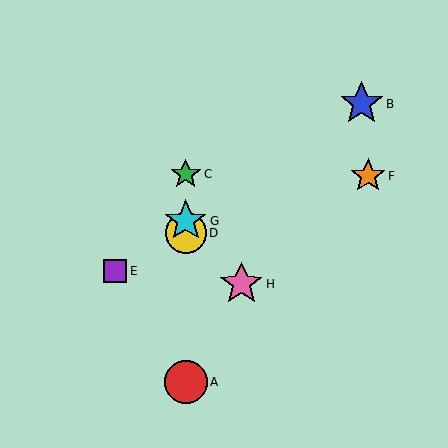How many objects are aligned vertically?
4 objects (A, C, D, G) are aligned vertically.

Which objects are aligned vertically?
Objects A, C, D, G are aligned vertically.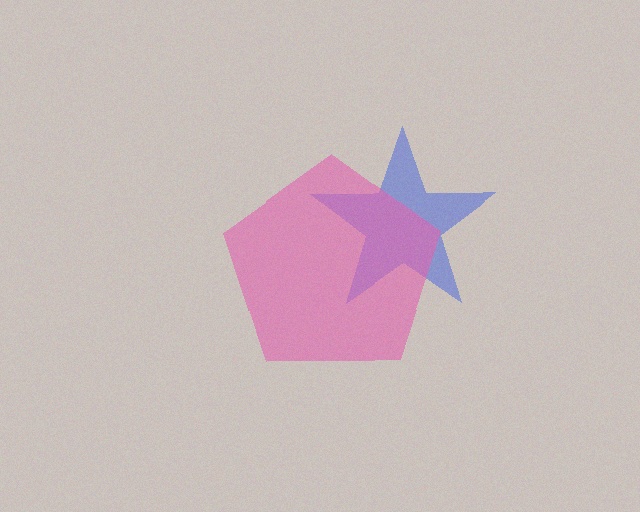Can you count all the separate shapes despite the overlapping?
Yes, there are 2 separate shapes.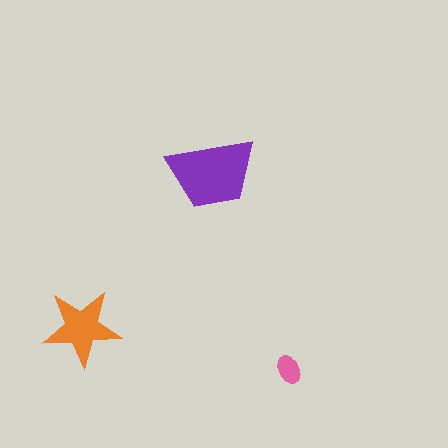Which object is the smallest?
The pink ellipse.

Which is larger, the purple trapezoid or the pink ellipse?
The purple trapezoid.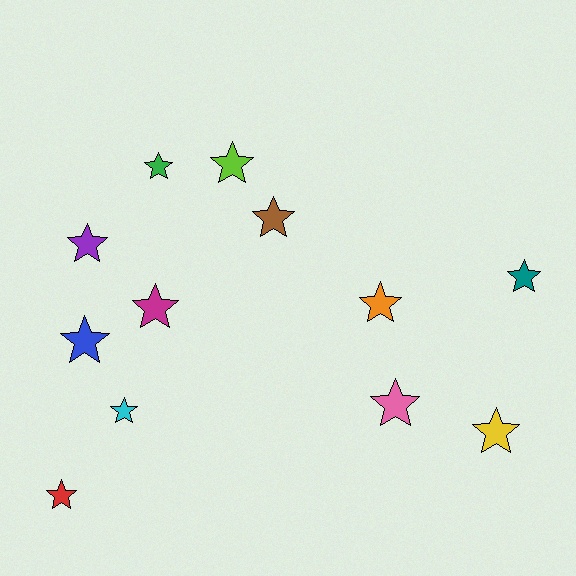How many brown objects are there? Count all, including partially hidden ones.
There is 1 brown object.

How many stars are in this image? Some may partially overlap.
There are 12 stars.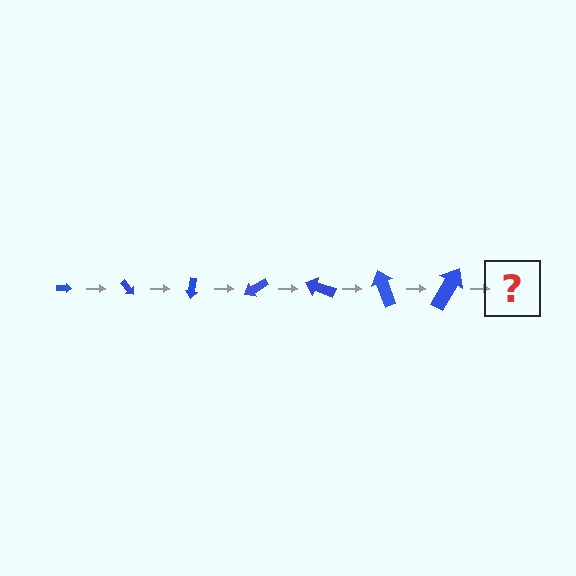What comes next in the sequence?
The next element should be an arrow, larger than the previous one and rotated 350 degrees from the start.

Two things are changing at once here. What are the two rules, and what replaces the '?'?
The two rules are that the arrow grows larger each step and it rotates 50 degrees each step. The '?' should be an arrow, larger than the previous one and rotated 350 degrees from the start.